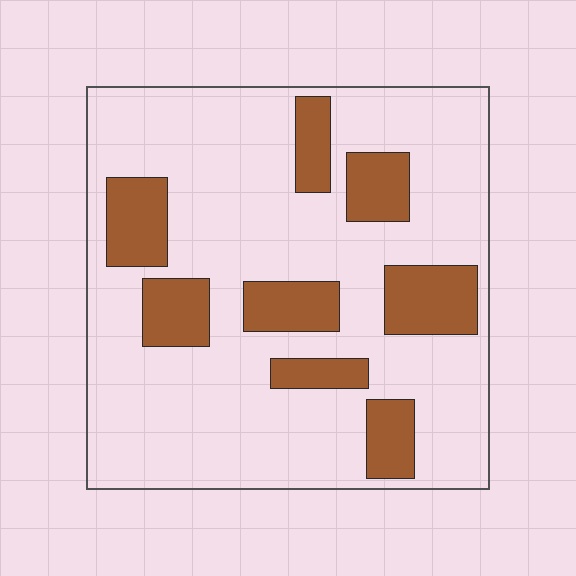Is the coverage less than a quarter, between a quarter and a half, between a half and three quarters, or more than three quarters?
Less than a quarter.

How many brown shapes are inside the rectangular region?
8.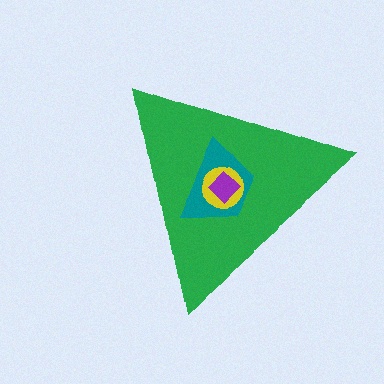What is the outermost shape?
The green triangle.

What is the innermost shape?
The purple diamond.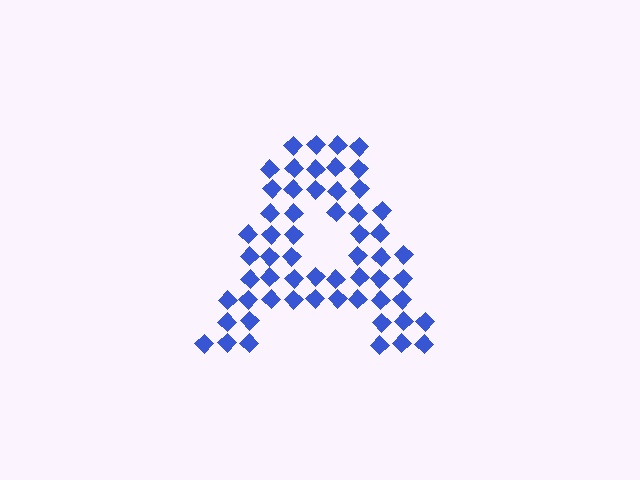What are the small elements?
The small elements are diamonds.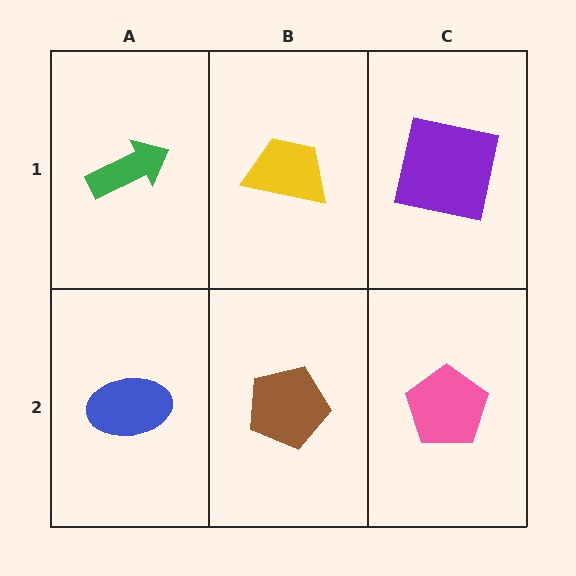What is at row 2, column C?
A pink pentagon.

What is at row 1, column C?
A purple square.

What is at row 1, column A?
A green arrow.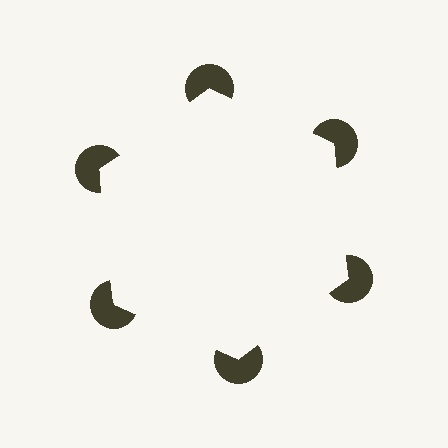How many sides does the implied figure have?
6 sides.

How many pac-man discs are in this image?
There are 6 — one at each vertex of the illusory hexagon.